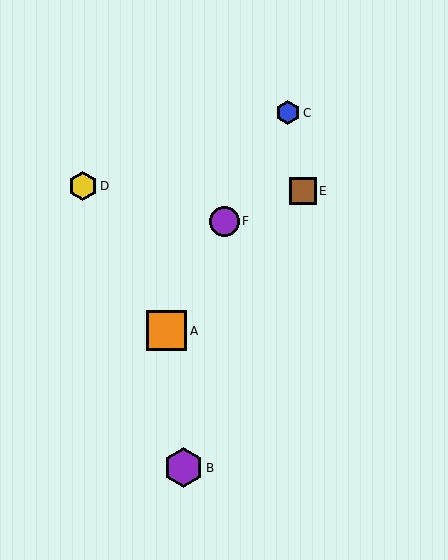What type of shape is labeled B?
Shape B is a purple hexagon.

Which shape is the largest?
The purple hexagon (labeled B) is the largest.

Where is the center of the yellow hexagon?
The center of the yellow hexagon is at (83, 186).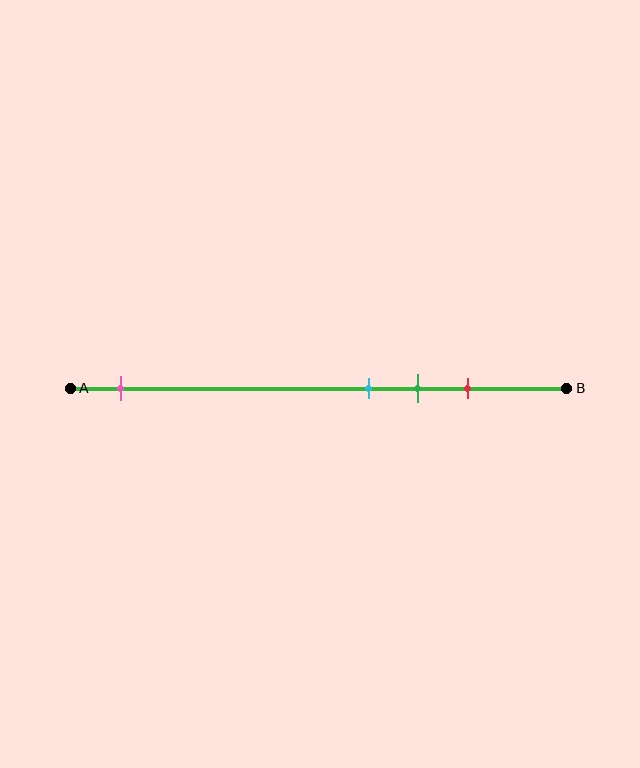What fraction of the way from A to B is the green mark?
The green mark is approximately 70% (0.7) of the way from A to B.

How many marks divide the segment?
There are 4 marks dividing the segment.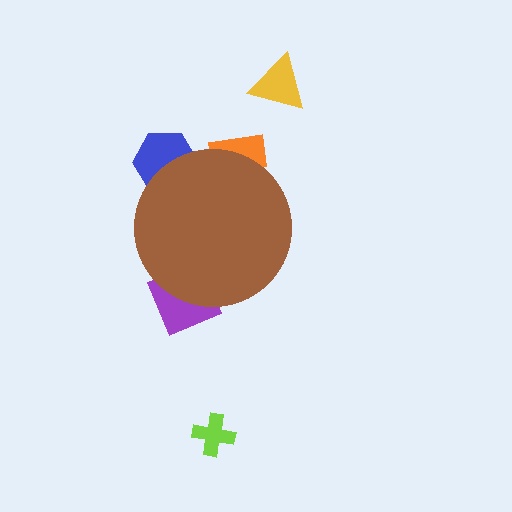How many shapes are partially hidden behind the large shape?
3 shapes are partially hidden.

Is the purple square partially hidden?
Yes, the purple square is partially hidden behind the brown circle.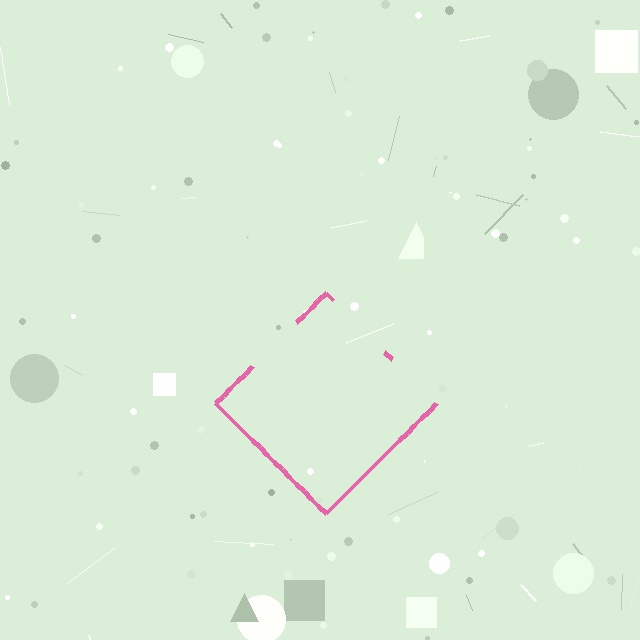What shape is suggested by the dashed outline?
The dashed outline suggests a diamond.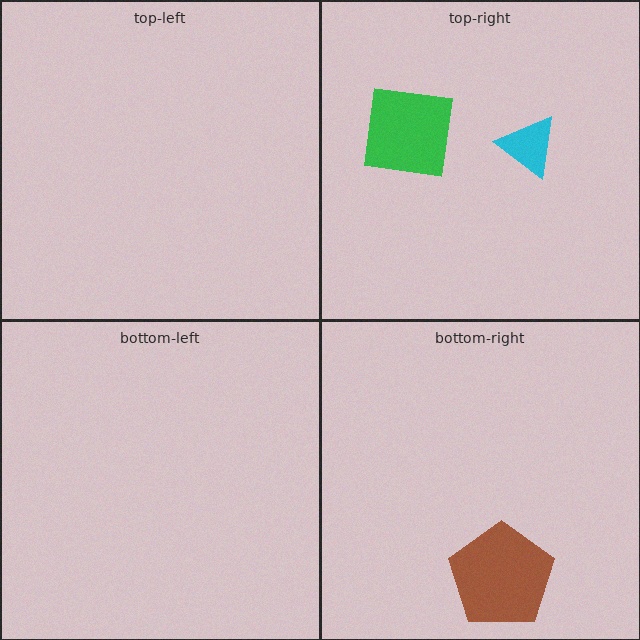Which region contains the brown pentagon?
The bottom-right region.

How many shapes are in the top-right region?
2.